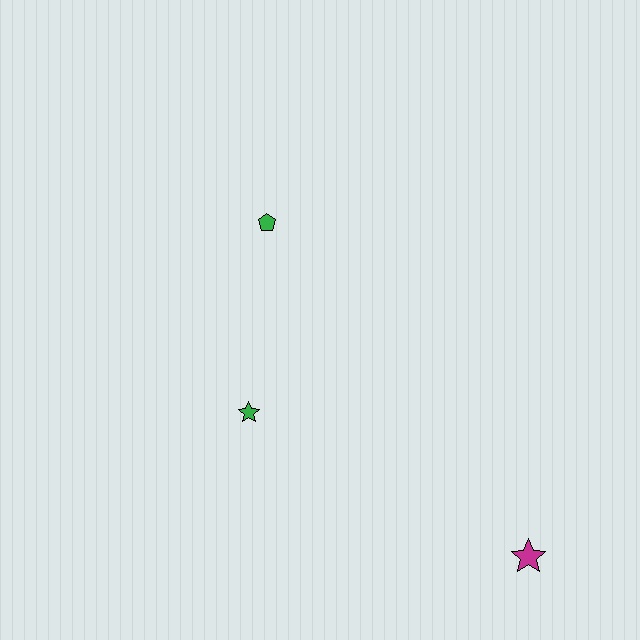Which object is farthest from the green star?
The magenta star is farthest from the green star.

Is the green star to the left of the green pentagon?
Yes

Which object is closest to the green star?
The green pentagon is closest to the green star.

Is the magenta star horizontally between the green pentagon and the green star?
No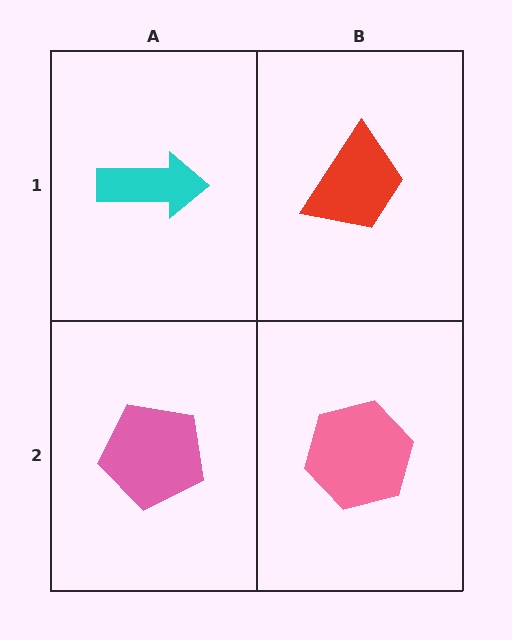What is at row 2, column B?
A pink hexagon.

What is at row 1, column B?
A red trapezoid.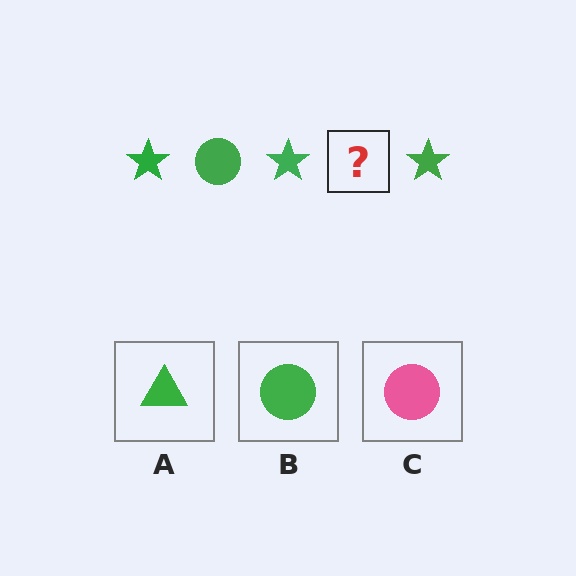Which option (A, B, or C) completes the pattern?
B.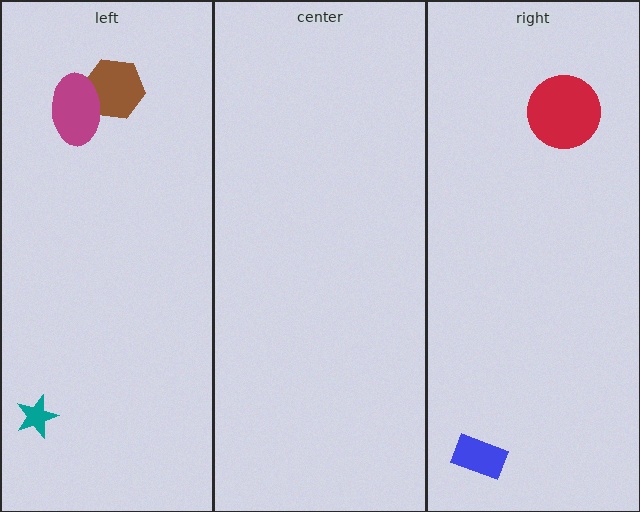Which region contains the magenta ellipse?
The left region.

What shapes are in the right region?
The blue rectangle, the red circle.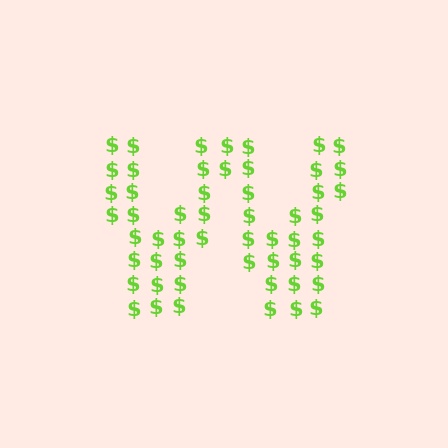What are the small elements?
The small elements are dollar signs.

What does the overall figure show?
The overall figure shows the letter W.